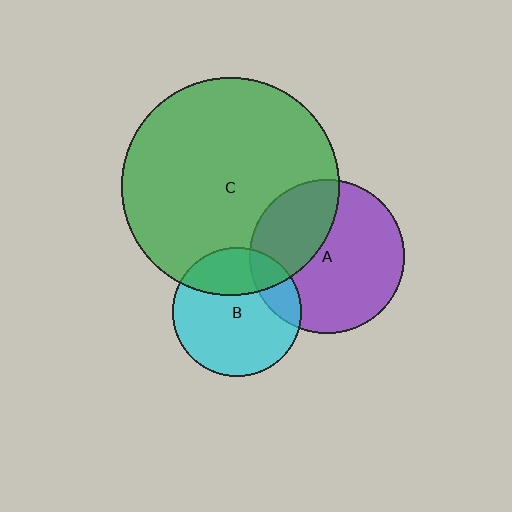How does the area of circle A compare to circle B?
Approximately 1.4 times.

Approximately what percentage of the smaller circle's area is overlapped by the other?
Approximately 35%.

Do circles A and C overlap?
Yes.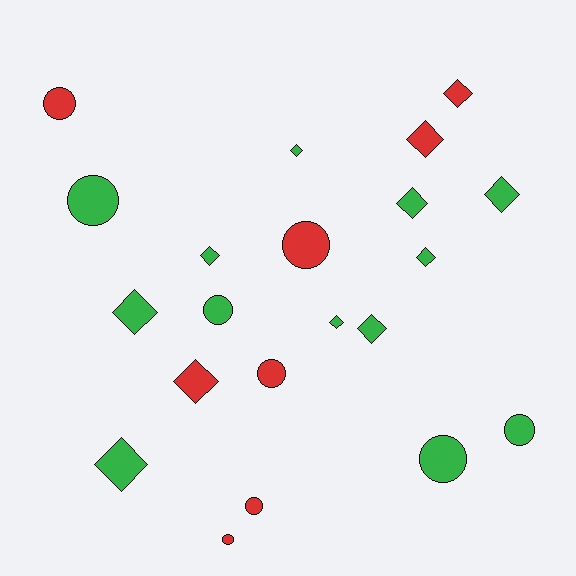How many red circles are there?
There are 5 red circles.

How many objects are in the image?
There are 21 objects.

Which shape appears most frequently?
Diamond, with 12 objects.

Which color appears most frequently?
Green, with 13 objects.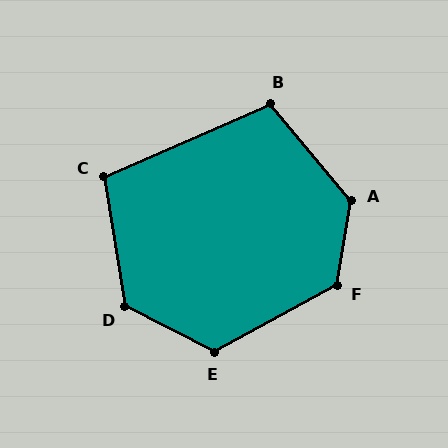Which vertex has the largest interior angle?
A, at approximately 131 degrees.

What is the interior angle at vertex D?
Approximately 126 degrees (obtuse).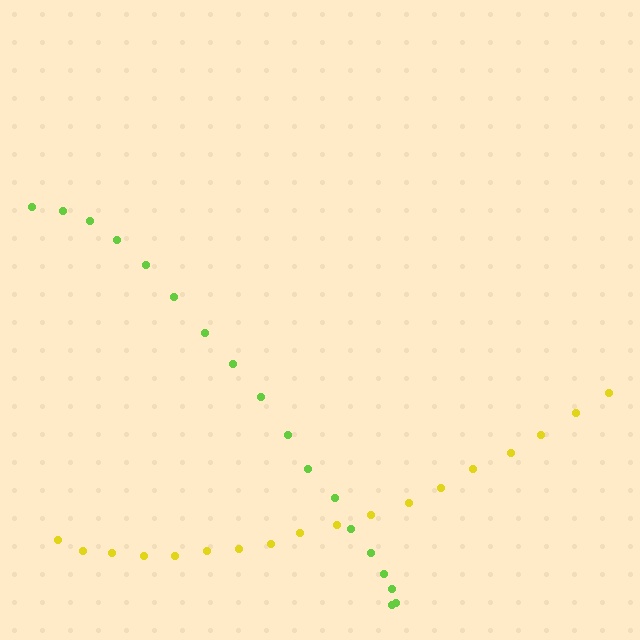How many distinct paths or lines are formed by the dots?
There are 2 distinct paths.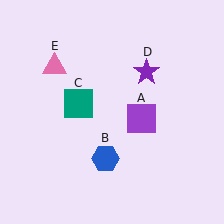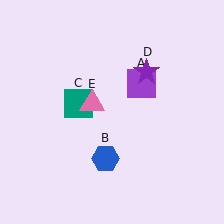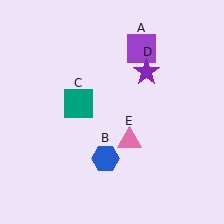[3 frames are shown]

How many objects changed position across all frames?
2 objects changed position: purple square (object A), pink triangle (object E).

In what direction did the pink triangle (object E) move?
The pink triangle (object E) moved down and to the right.